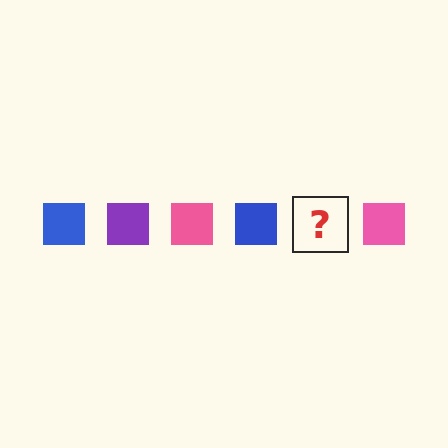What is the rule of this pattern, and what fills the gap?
The rule is that the pattern cycles through blue, purple, pink squares. The gap should be filled with a purple square.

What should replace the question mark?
The question mark should be replaced with a purple square.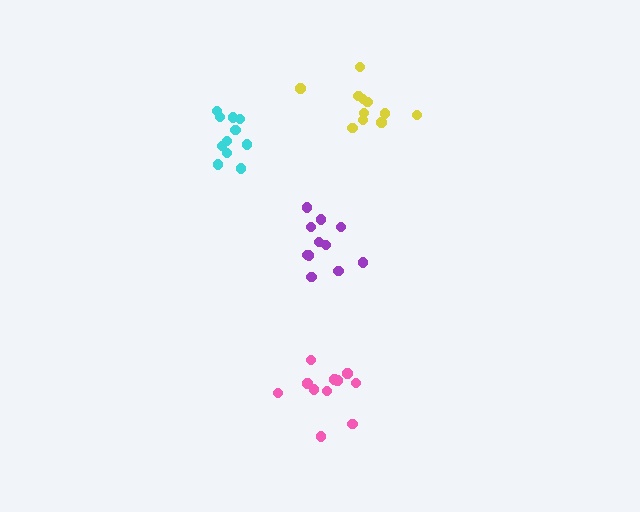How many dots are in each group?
Group 1: 11 dots, Group 2: 11 dots, Group 3: 11 dots, Group 4: 11 dots (44 total).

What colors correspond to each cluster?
The clusters are colored: cyan, purple, yellow, pink.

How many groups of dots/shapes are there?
There are 4 groups.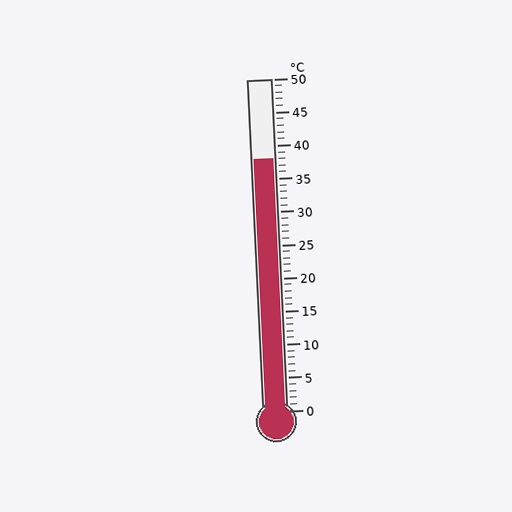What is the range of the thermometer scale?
The thermometer scale ranges from 0°C to 50°C.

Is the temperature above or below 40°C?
The temperature is below 40°C.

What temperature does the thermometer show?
The thermometer shows approximately 38°C.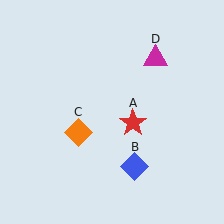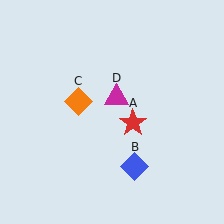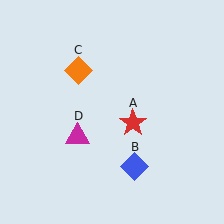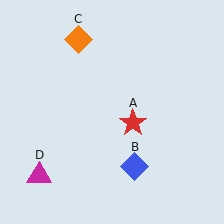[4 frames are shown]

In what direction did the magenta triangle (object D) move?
The magenta triangle (object D) moved down and to the left.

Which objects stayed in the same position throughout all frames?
Red star (object A) and blue diamond (object B) remained stationary.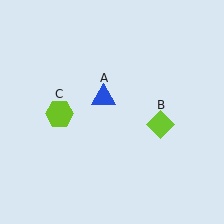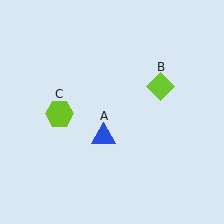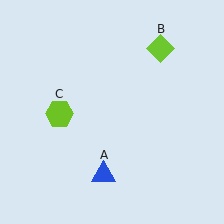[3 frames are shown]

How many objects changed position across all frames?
2 objects changed position: blue triangle (object A), lime diamond (object B).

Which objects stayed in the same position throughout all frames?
Lime hexagon (object C) remained stationary.